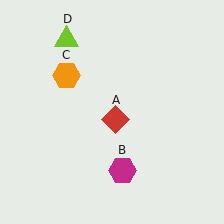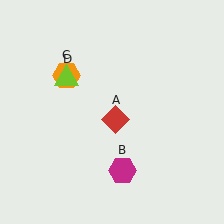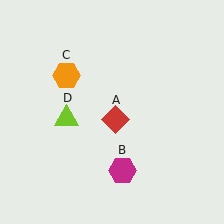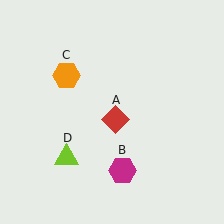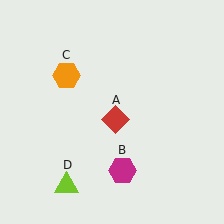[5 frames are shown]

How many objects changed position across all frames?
1 object changed position: lime triangle (object D).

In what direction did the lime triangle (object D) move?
The lime triangle (object D) moved down.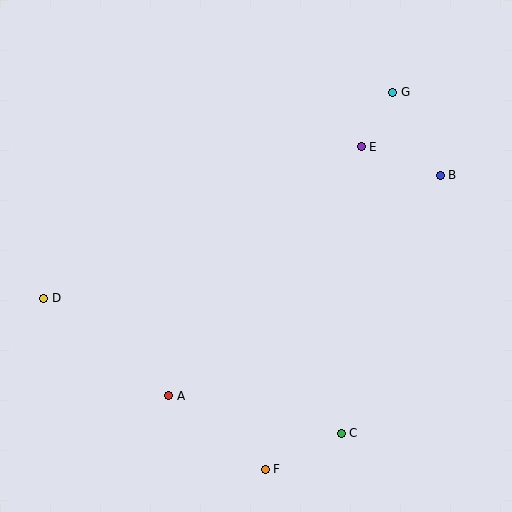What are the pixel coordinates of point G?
Point G is at (393, 92).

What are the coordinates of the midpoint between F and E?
The midpoint between F and E is at (313, 308).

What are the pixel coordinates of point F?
Point F is at (265, 469).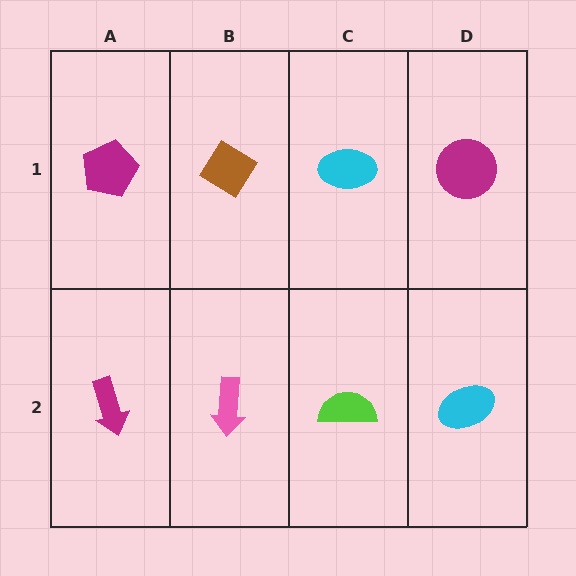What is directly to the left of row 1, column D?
A cyan ellipse.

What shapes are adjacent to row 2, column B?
A brown diamond (row 1, column B), a magenta arrow (row 2, column A), a lime semicircle (row 2, column C).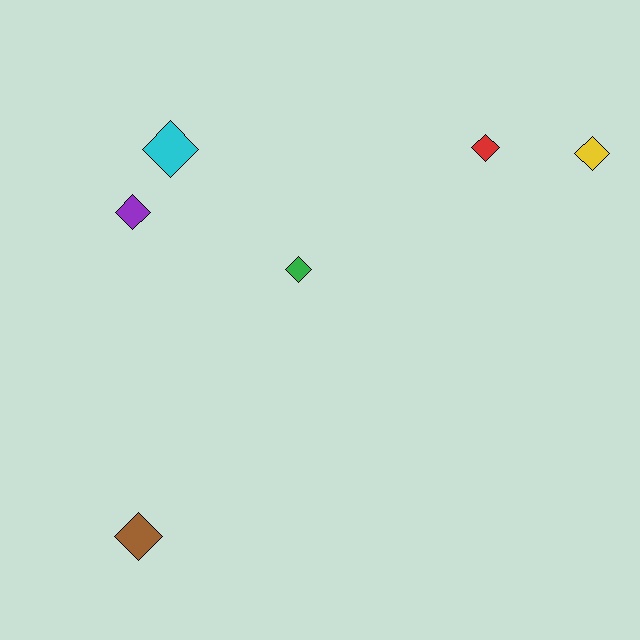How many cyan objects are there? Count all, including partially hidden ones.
There is 1 cyan object.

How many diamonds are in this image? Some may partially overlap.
There are 6 diamonds.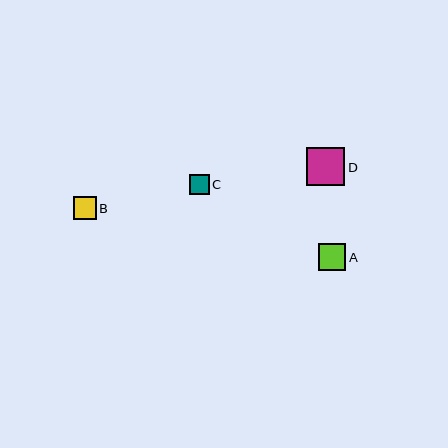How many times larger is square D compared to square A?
Square D is approximately 1.4 times the size of square A.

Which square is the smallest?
Square C is the smallest with a size of approximately 20 pixels.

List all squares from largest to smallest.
From largest to smallest: D, A, B, C.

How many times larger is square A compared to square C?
Square A is approximately 1.4 times the size of square C.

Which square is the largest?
Square D is the largest with a size of approximately 38 pixels.